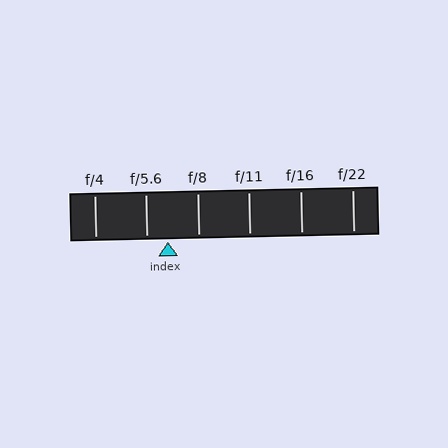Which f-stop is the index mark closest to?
The index mark is closest to f/5.6.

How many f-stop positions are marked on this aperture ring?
There are 6 f-stop positions marked.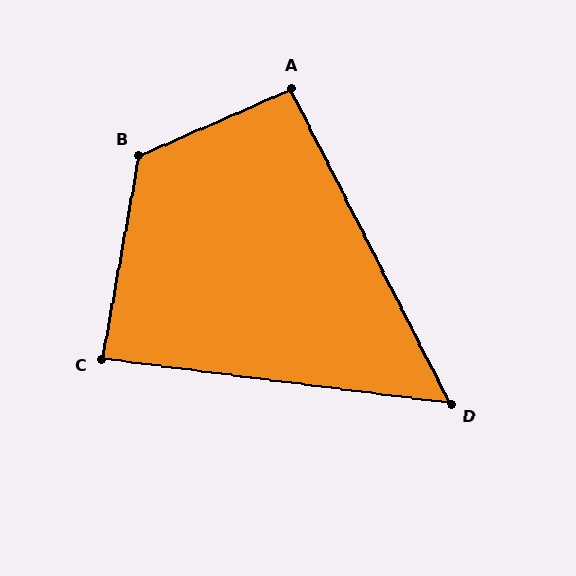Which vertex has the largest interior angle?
B, at approximately 124 degrees.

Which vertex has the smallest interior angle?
D, at approximately 56 degrees.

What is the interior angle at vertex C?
Approximately 87 degrees (approximately right).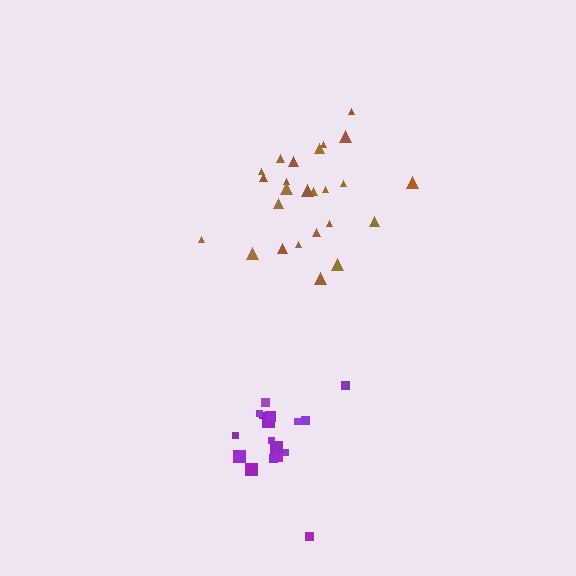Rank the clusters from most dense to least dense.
purple, brown.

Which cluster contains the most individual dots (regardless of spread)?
Brown (25).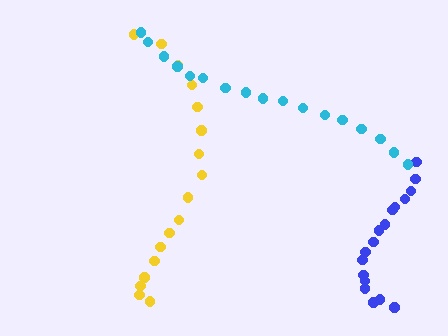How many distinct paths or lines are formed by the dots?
There are 3 distinct paths.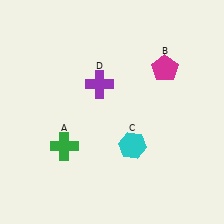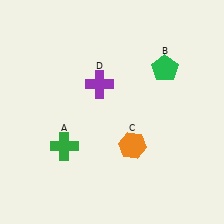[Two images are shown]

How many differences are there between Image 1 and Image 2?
There are 2 differences between the two images.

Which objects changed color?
B changed from magenta to green. C changed from cyan to orange.